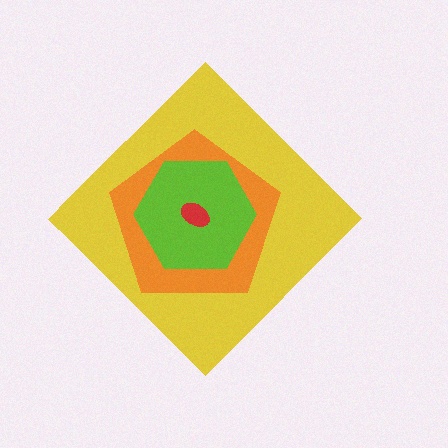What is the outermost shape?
The yellow diamond.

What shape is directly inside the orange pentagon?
The lime hexagon.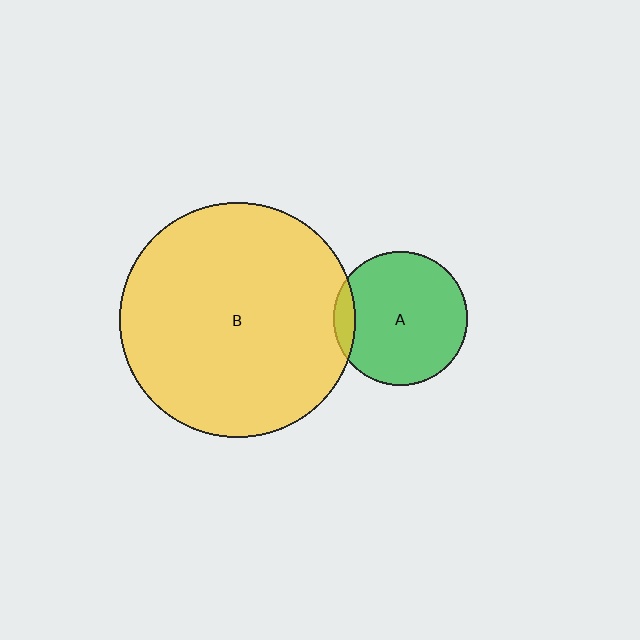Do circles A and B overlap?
Yes.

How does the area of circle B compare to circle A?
Approximately 3.1 times.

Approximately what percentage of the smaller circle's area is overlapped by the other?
Approximately 10%.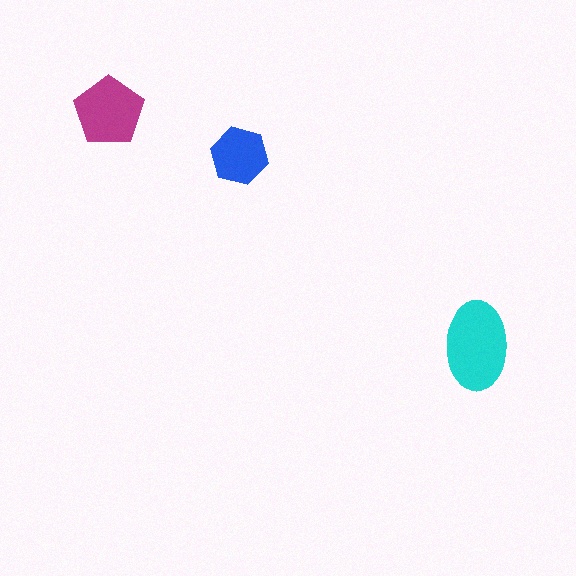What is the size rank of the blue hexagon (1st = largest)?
3rd.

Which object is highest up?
The magenta pentagon is topmost.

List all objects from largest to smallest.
The cyan ellipse, the magenta pentagon, the blue hexagon.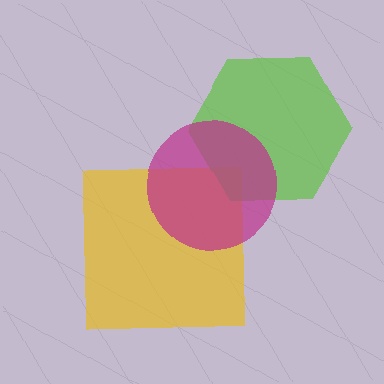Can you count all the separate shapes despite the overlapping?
Yes, there are 3 separate shapes.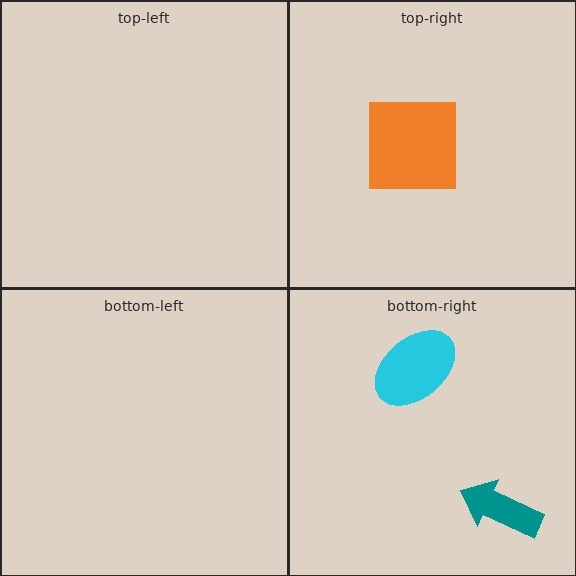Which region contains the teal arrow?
The bottom-right region.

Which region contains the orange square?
The top-right region.